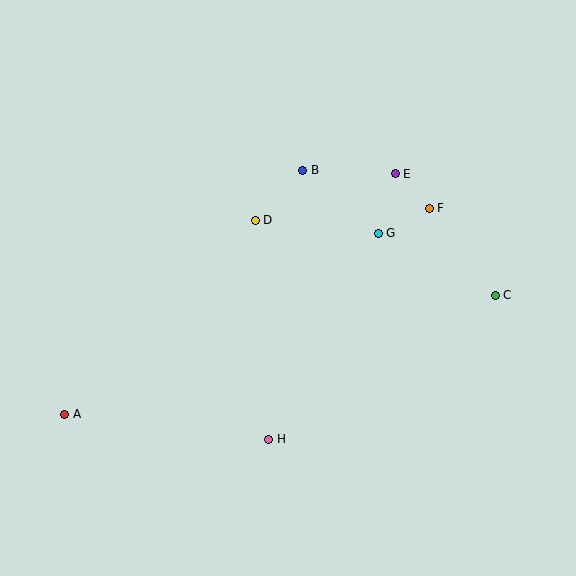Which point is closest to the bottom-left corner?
Point A is closest to the bottom-left corner.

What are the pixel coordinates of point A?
Point A is at (65, 414).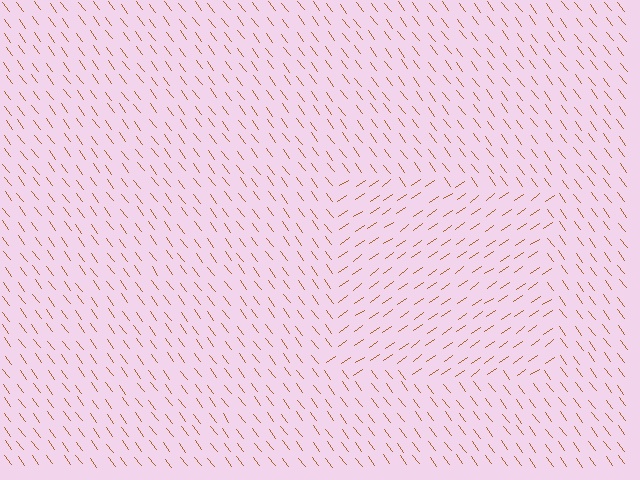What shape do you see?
I see a rectangle.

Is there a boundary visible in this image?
Yes, there is a texture boundary formed by a change in line orientation.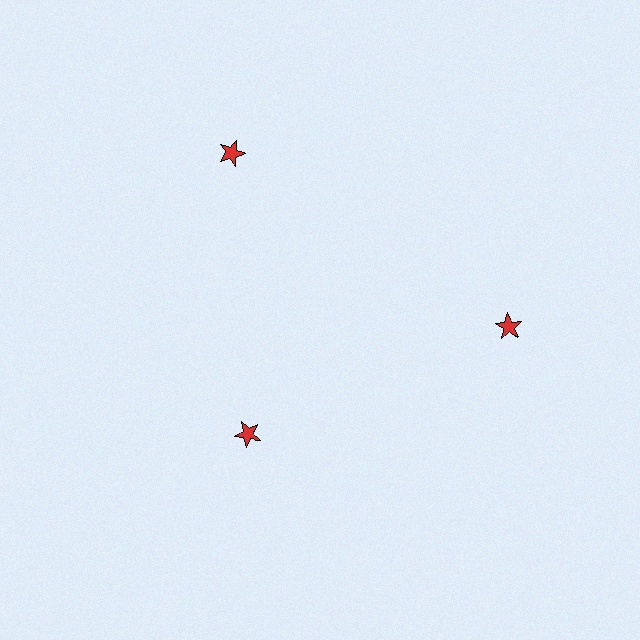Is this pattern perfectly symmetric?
No. The 3 red stars are arranged in a ring, but one element near the 7 o'clock position is pulled inward toward the center, breaking the 3-fold rotational symmetry.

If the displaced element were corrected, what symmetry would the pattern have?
It would have 3-fold rotational symmetry — the pattern would map onto itself every 120 degrees.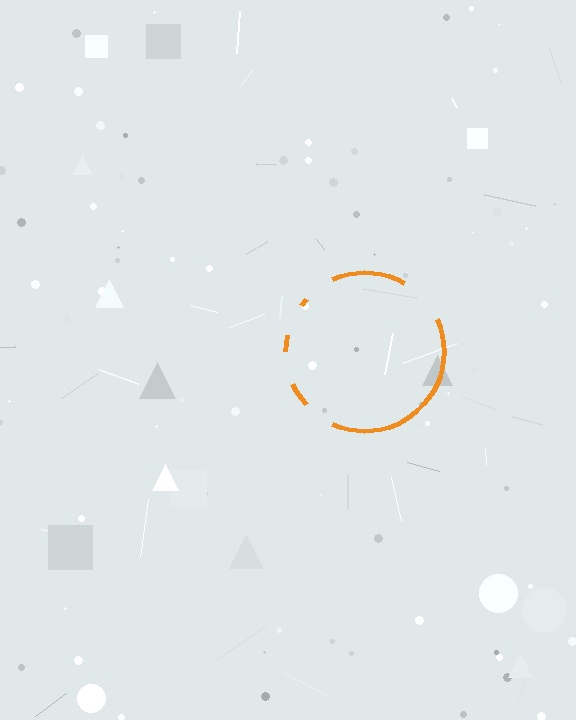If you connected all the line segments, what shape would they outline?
They would outline a circle.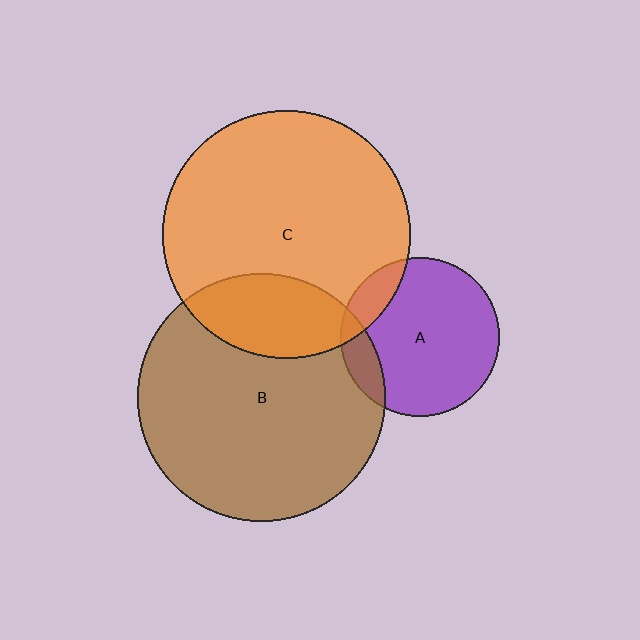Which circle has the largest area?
Circle B (brown).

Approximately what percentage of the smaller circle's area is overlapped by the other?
Approximately 20%.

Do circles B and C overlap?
Yes.